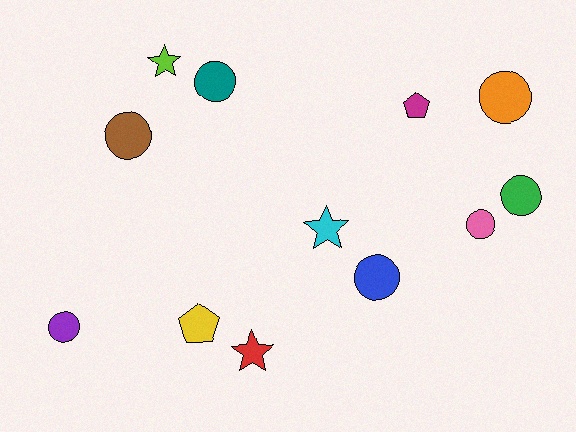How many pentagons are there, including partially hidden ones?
There are 2 pentagons.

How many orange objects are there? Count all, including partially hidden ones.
There is 1 orange object.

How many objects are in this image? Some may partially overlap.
There are 12 objects.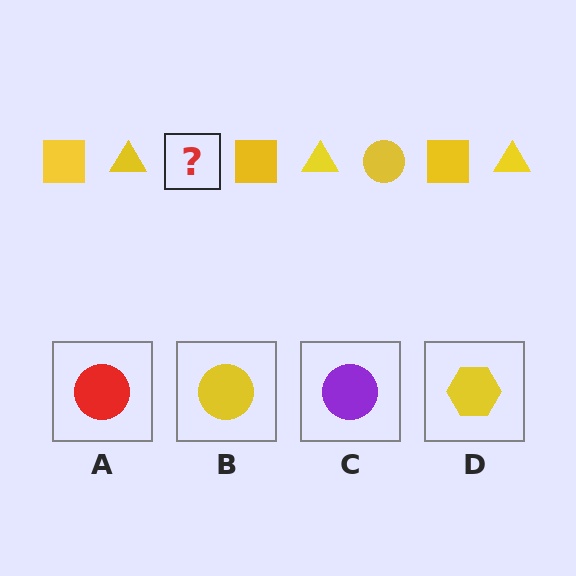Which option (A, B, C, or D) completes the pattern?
B.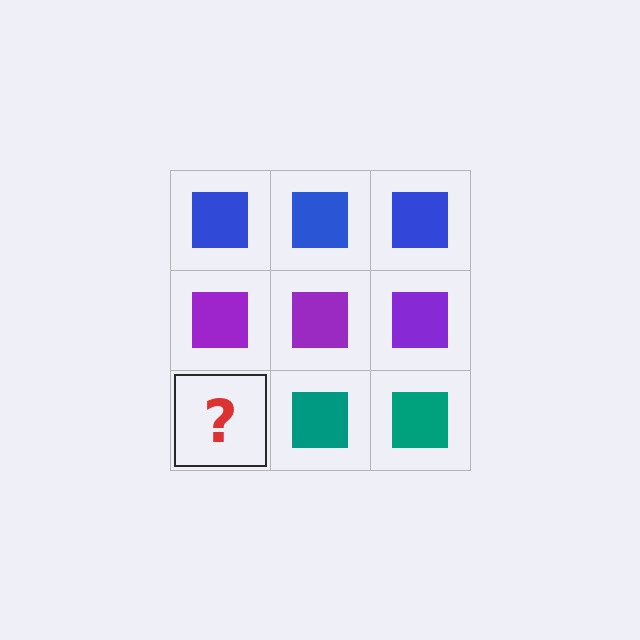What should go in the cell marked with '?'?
The missing cell should contain a teal square.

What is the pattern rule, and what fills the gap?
The rule is that each row has a consistent color. The gap should be filled with a teal square.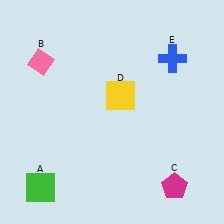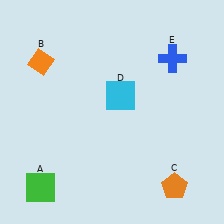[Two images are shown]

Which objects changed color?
B changed from pink to orange. C changed from magenta to orange. D changed from yellow to cyan.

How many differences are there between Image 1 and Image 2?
There are 3 differences between the two images.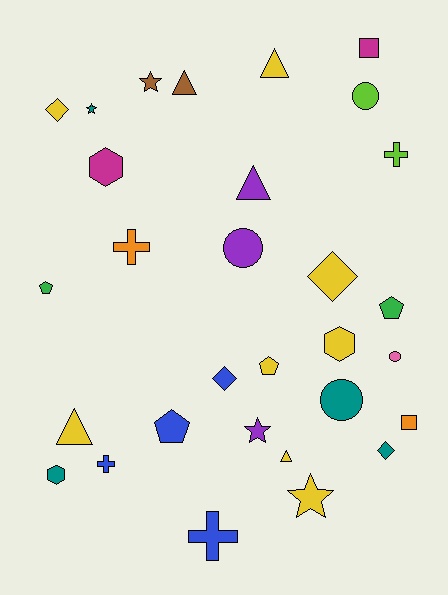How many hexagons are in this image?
There are 3 hexagons.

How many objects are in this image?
There are 30 objects.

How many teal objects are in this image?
There are 4 teal objects.